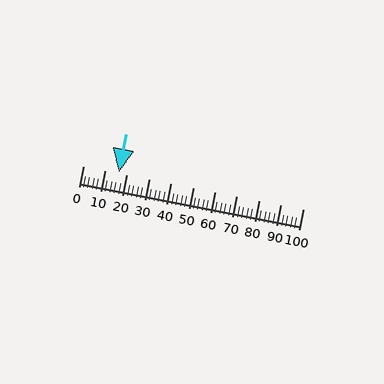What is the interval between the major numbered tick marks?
The major tick marks are spaced 10 units apart.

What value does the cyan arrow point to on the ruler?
The cyan arrow points to approximately 16.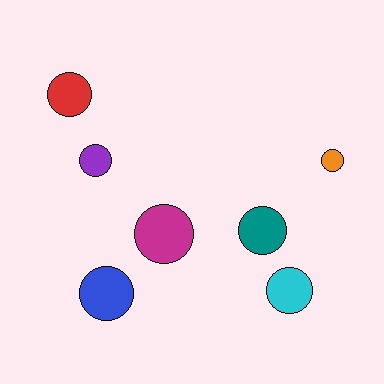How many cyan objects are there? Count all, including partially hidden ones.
There is 1 cyan object.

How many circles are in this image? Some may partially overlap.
There are 7 circles.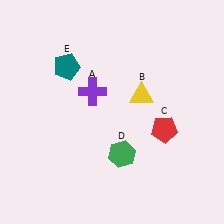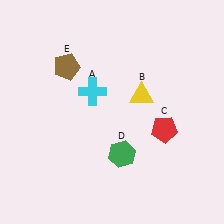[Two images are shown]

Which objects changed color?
A changed from purple to cyan. E changed from teal to brown.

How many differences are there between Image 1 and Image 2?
There are 2 differences between the two images.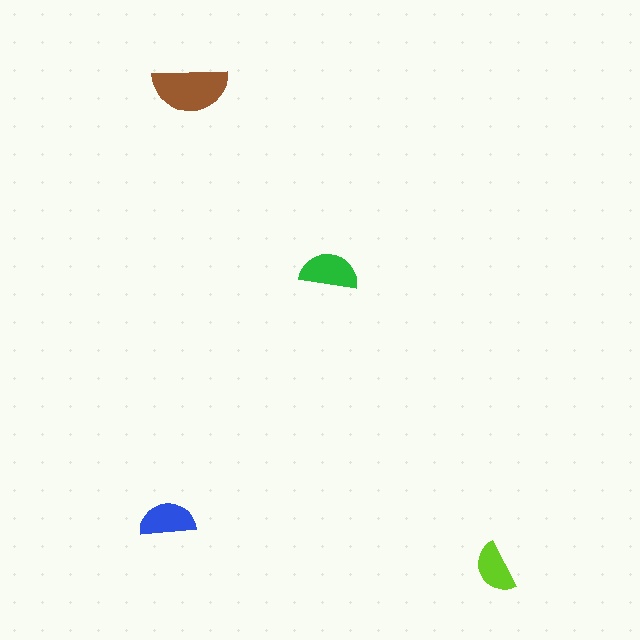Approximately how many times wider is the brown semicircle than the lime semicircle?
About 1.5 times wider.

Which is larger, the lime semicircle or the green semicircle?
The green one.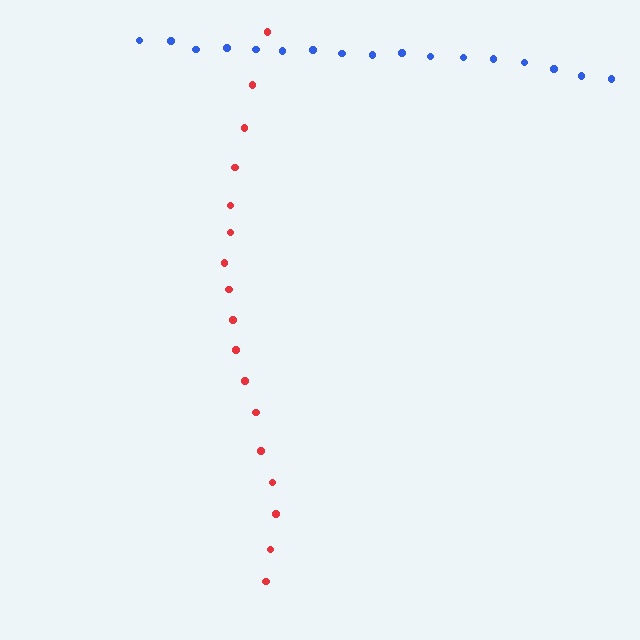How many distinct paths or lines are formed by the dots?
There are 2 distinct paths.